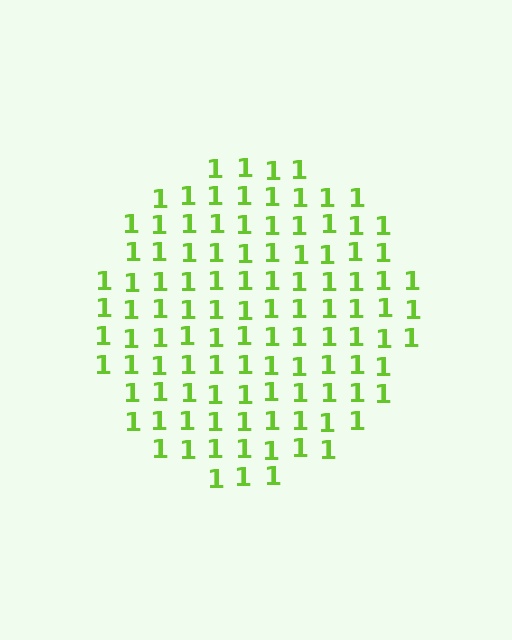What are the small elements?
The small elements are digit 1's.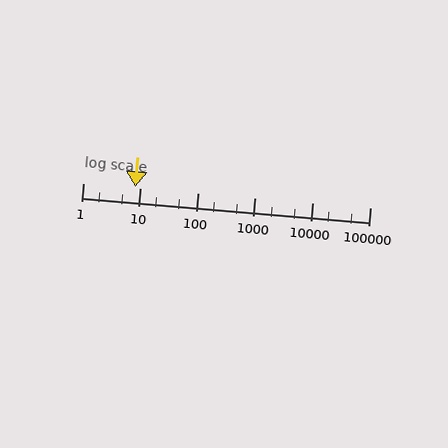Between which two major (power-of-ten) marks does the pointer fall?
The pointer is between 1 and 10.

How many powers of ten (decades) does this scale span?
The scale spans 5 decades, from 1 to 100000.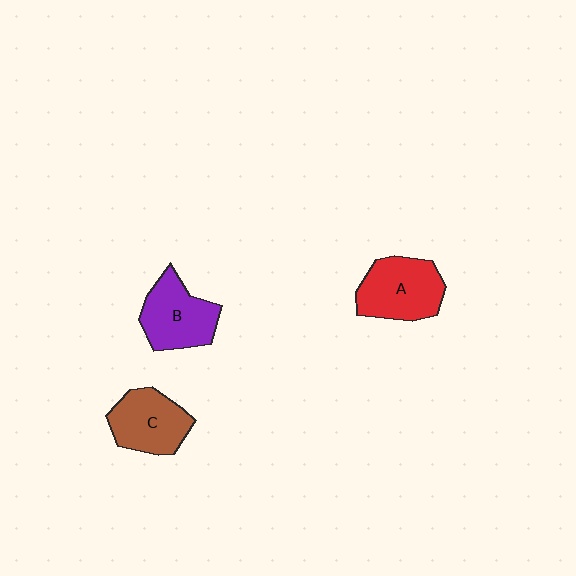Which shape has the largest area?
Shape A (red).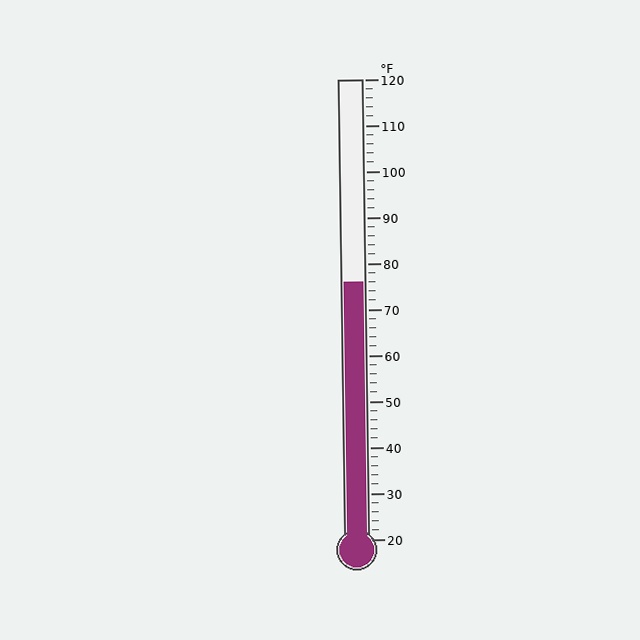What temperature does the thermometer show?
The thermometer shows approximately 76°F.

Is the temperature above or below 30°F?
The temperature is above 30°F.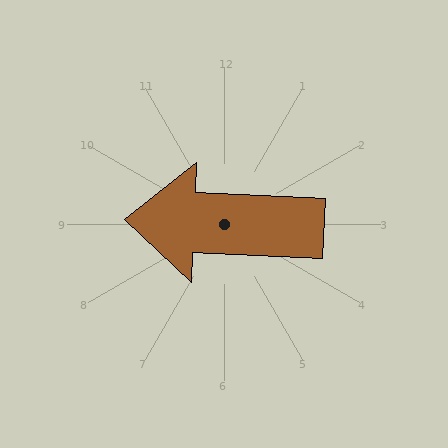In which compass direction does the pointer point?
West.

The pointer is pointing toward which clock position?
Roughly 9 o'clock.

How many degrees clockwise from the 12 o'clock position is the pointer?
Approximately 273 degrees.